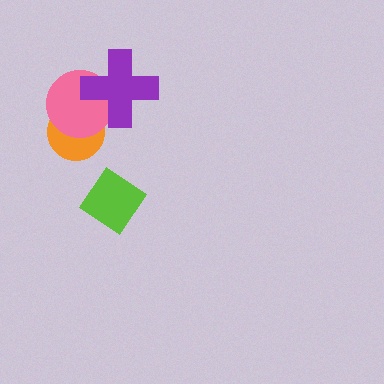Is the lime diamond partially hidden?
No, no other shape covers it.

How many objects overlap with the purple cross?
1 object overlaps with the purple cross.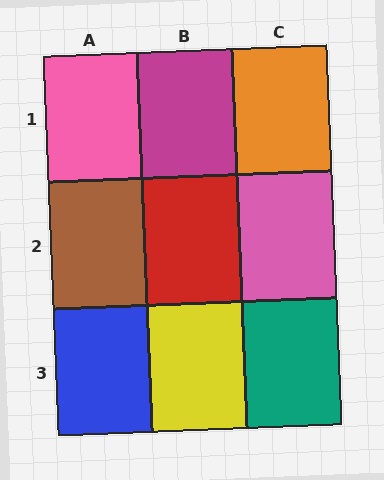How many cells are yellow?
1 cell is yellow.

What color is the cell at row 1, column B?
Magenta.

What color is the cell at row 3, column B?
Yellow.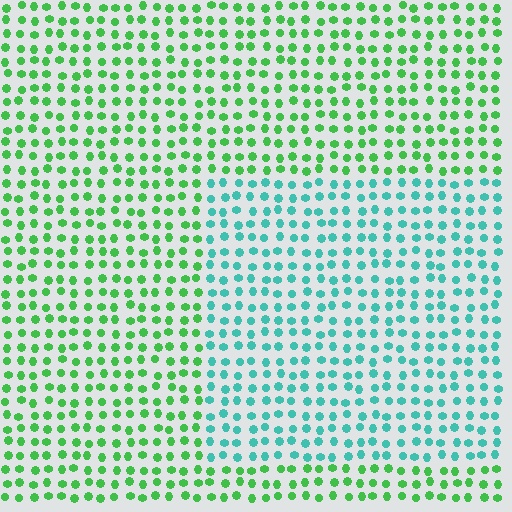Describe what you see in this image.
The image is filled with small green elements in a uniform arrangement. A rectangle-shaped region is visible where the elements are tinted to a slightly different hue, forming a subtle color boundary.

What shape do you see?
I see a rectangle.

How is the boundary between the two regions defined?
The boundary is defined purely by a slight shift in hue (about 48 degrees). Spacing, size, and orientation are identical on both sides.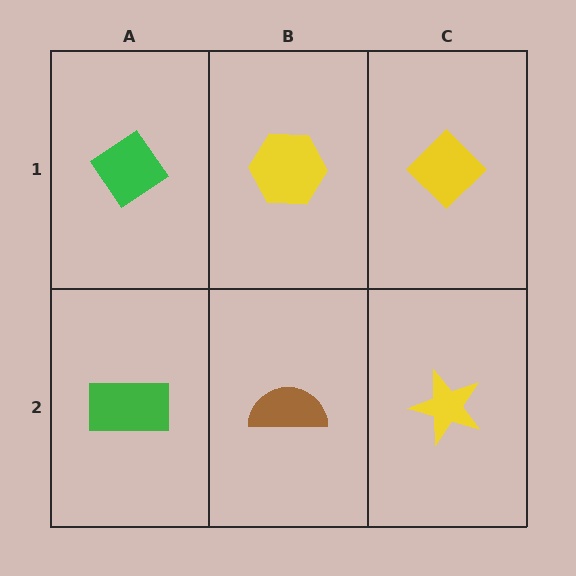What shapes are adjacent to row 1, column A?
A green rectangle (row 2, column A), a yellow hexagon (row 1, column B).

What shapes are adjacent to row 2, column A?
A green diamond (row 1, column A), a brown semicircle (row 2, column B).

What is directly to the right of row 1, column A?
A yellow hexagon.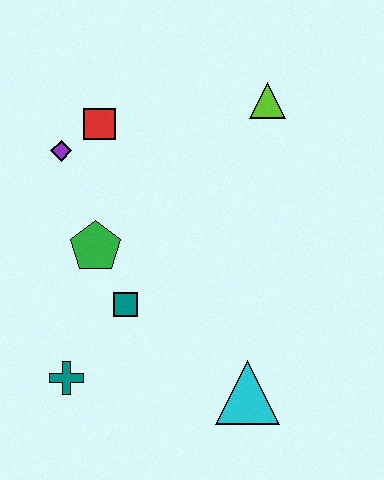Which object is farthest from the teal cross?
The lime triangle is farthest from the teal cross.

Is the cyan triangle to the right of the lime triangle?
No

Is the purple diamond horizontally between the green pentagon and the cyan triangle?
No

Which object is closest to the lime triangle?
The red square is closest to the lime triangle.